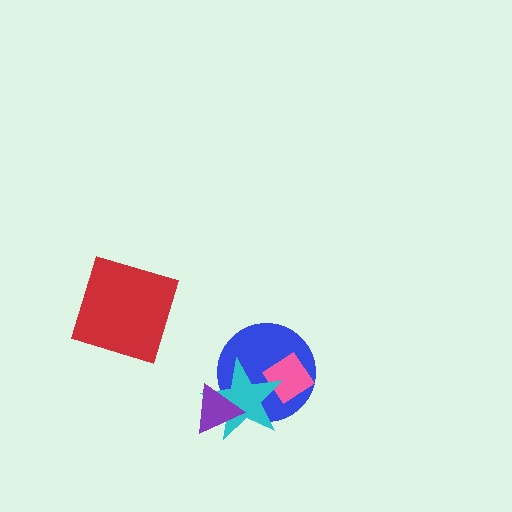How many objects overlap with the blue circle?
3 objects overlap with the blue circle.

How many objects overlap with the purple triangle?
2 objects overlap with the purple triangle.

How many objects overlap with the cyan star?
3 objects overlap with the cyan star.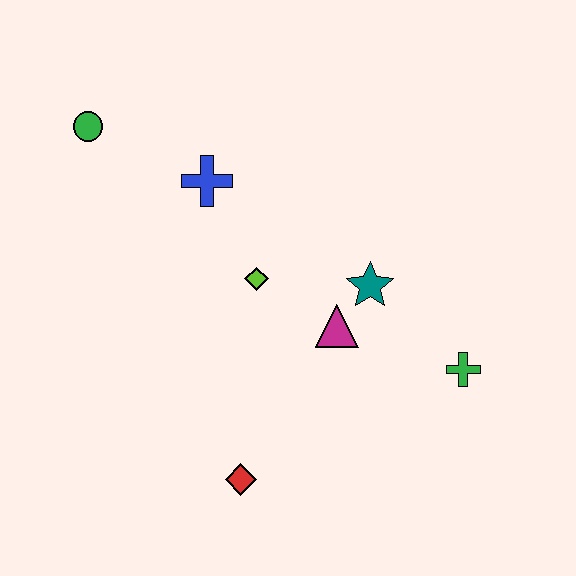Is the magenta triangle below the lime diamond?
Yes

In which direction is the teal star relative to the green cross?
The teal star is to the left of the green cross.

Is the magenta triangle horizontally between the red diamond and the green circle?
No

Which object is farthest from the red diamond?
The green circle is farthest from the red diamond.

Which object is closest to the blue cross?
The lime diamond is closest to the blue cross.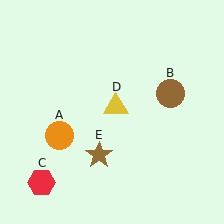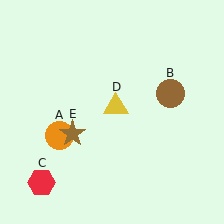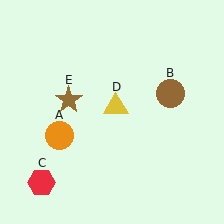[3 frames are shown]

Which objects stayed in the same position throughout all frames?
Orange circle (object A) and brown circle (object B) and red hexagon (object C) and yellow triangle (object D) remained stationary.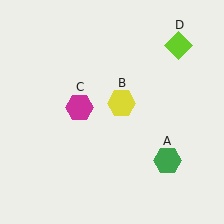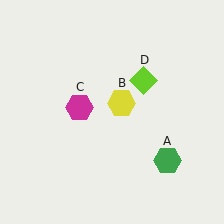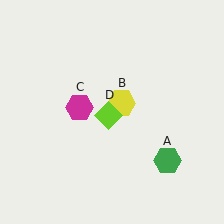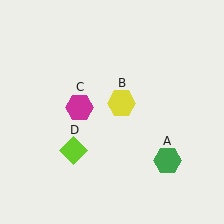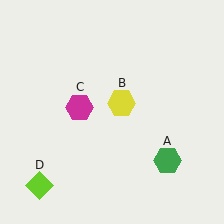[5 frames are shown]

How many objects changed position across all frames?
1 object changed position: lime diamond (object D).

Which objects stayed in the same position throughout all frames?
Green hexagon (object A) and yellow hexagon (object B) and magenta hexagon (object C) remained stationary.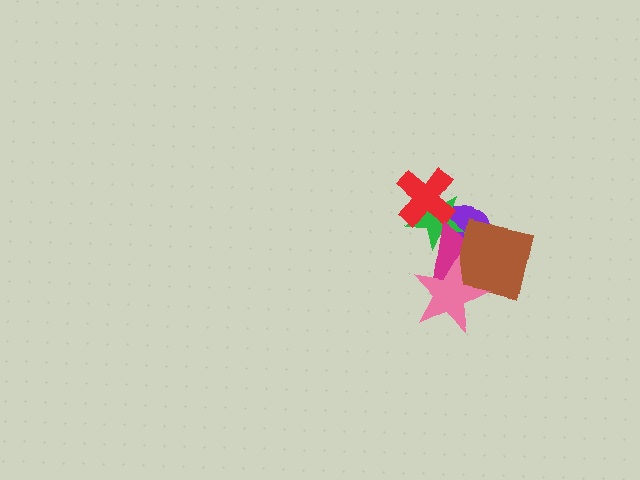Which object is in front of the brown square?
The pink star is in front of the brown square.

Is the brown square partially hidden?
Yes, it is partially covered by another shape.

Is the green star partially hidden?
Yes, it is partially covered by another shape.